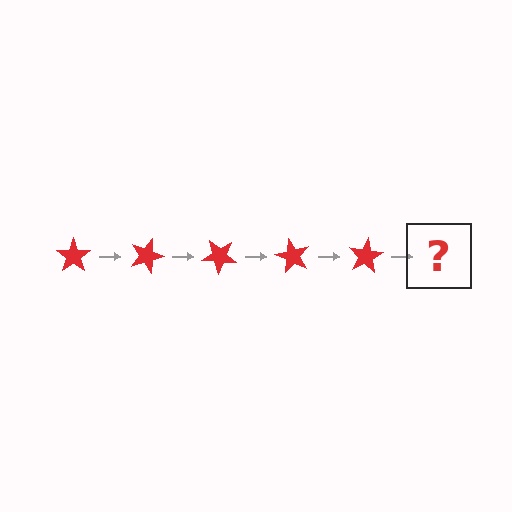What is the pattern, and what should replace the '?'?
The pattern is that the star rotates 20 degrees each step. The '?' should be a red star rotated 100 degrees.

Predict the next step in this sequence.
The next step is a red star rotated 100 degrees.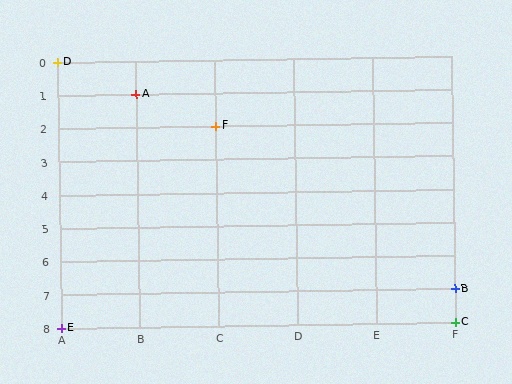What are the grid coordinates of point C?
Point C is at grid coordinates (F, 8).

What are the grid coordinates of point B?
Point B is at grid coordinates (F, 7).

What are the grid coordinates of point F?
Point F is at grid coordinates (C, 2).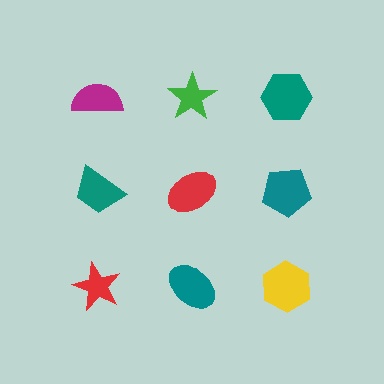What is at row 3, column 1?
A red star.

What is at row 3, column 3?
A yellow hexagon.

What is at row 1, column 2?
A green star.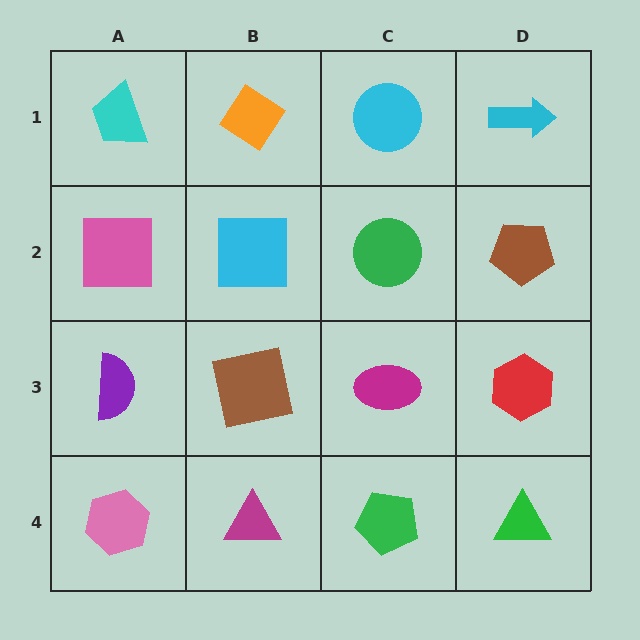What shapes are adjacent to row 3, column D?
A brown pentagon (row 2, column D), a green triangle (row 4, column D), a magenta ellipse (row 3, column C).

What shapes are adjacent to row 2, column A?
A cyan trapezoid (row 1, column A), a purple semicircle (row 3, column A), a cyan square (row 2, column B).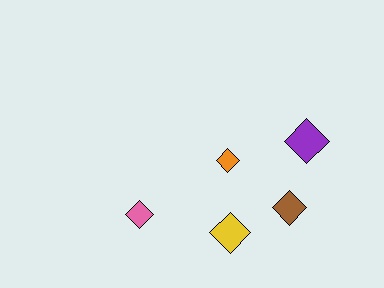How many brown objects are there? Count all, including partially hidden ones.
There is 1 brown object.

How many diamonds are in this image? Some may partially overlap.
There are 5 diamonds.